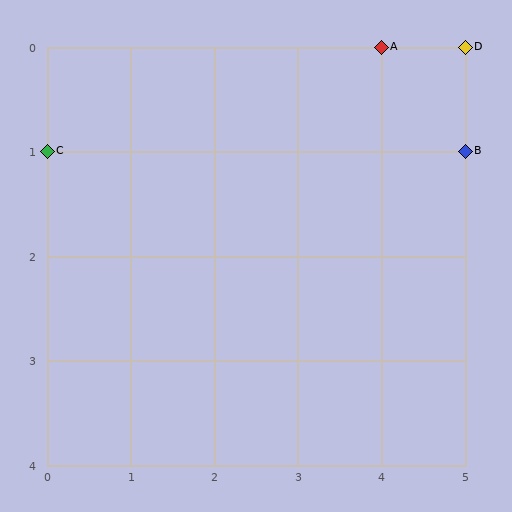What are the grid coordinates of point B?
Point B is at grid coordinates (5, 1).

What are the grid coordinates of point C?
Point C is at grid coordinates (0, 1).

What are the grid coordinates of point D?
Point D is at grid coordinates (5, 0).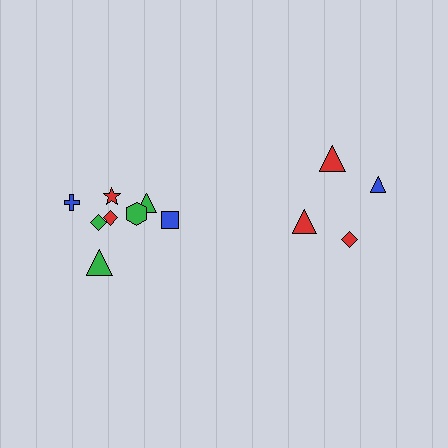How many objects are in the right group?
There are 4 objects.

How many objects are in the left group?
There are 8 objects.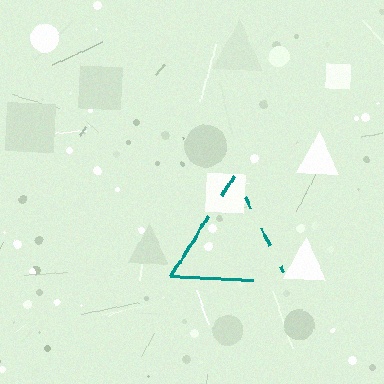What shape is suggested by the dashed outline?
The dashed outline suggests a triangle.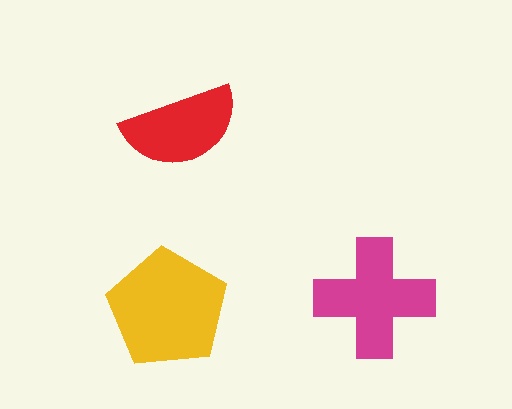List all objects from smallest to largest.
The red semicircle, the magenta cross, the yellow pentagon.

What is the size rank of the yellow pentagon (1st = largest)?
1st.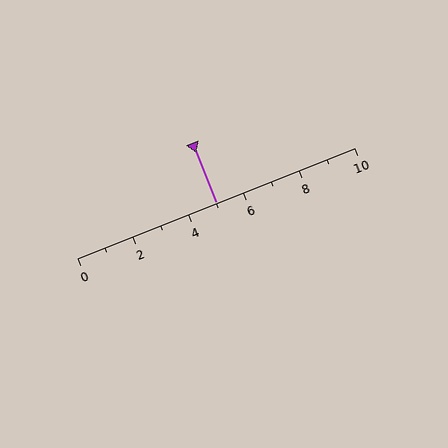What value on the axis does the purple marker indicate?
The marker indicates approximately 5.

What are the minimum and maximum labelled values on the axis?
The axis runs from 0 to 10.